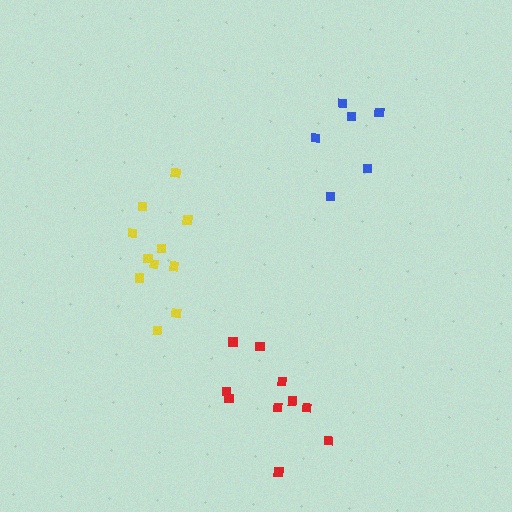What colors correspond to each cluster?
The clusters are colored: yellow, red, blue.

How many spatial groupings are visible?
There are 3 spatial groupings.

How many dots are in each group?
Group 1: 11 dots, Group 2: 10 dots, Group 3: 6 dots (27 total).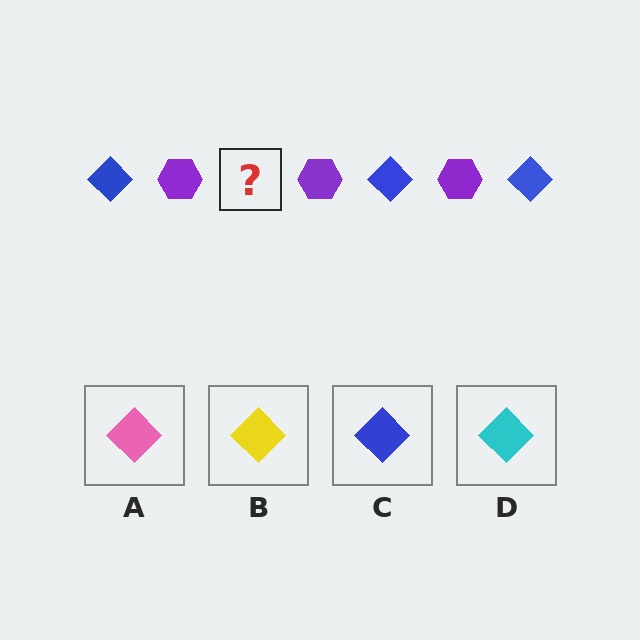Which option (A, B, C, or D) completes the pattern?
C.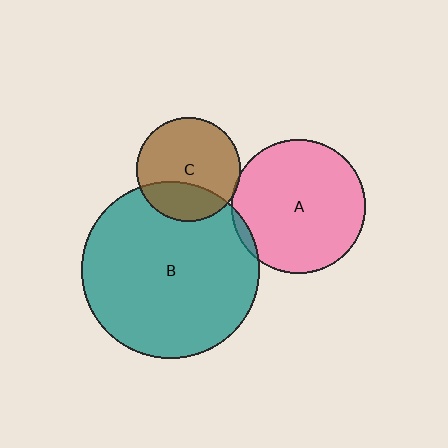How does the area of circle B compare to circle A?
Approximately 1.7 times.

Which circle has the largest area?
Circle B (teal).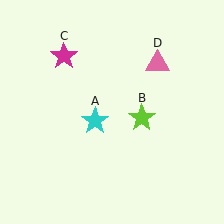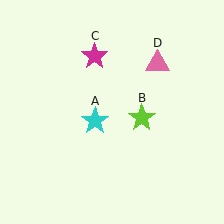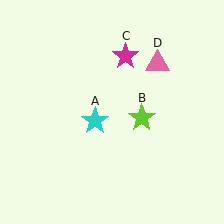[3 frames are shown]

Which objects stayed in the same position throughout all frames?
Cyan star (object A) and lime star (object B) and pink triangle (object D) remained stationary.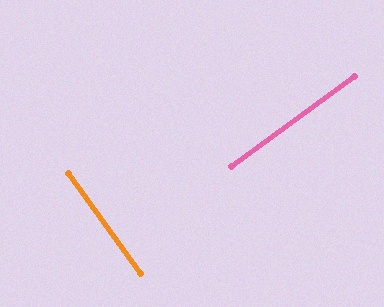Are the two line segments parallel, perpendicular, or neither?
Perpendicular — they meet at approximately 90°.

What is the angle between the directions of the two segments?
Approximately 90 degrees.